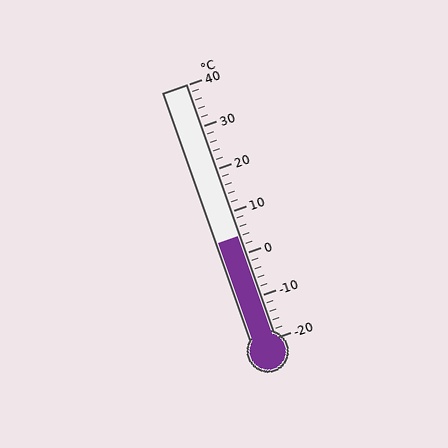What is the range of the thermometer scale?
The thermometer scale ranges from -20°C to 40°C.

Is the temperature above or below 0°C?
The temperature is above 0°C.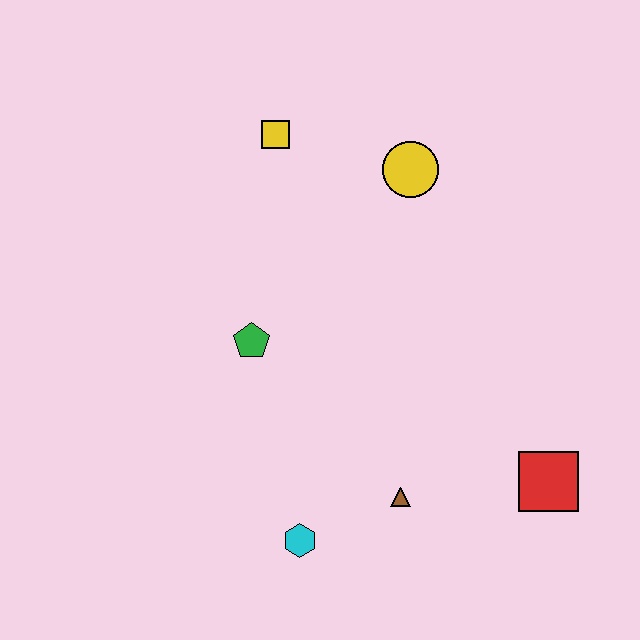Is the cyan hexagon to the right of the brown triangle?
No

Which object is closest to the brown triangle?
The cyan hexagon is closest to the brown triangle.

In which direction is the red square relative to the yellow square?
The red square is below the yellow square.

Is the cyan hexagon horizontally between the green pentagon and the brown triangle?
Yes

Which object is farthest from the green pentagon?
The red square is farthest from the green pentagon.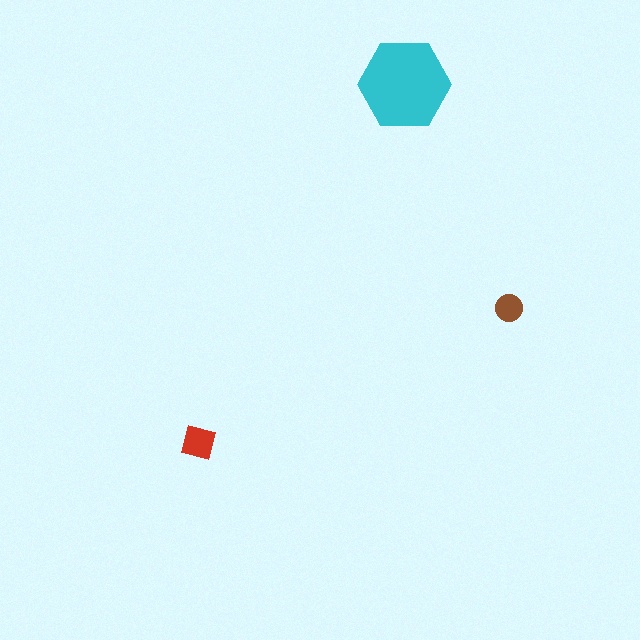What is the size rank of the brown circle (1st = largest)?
3rd.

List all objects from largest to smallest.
The cyan hexagon, the red square, the brown circle.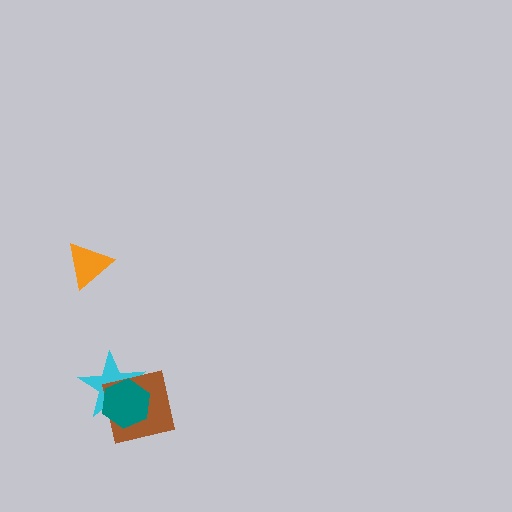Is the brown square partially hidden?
Yes, it is partially covered by another shape.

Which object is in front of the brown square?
The teal hexagon is in front of the brown square.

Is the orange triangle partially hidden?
No, no other shape covers it.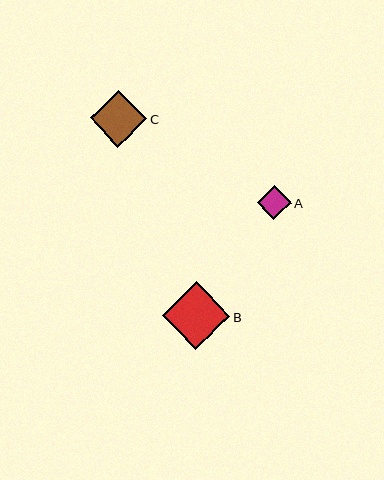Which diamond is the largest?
Diamond B is the largest with a size of approximately 68 pixels.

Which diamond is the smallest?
Diamond A is the smallest with a size of approximately 34 pixels.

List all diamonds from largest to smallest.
From largest to smallest: B, C, A.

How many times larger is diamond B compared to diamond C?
Diamond B is approximately 1.2 times the size of diamond C.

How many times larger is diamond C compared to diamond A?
Diamond C is approximately 1.7 times the size of diamond A.